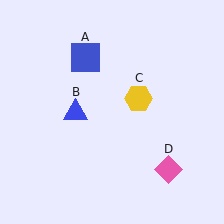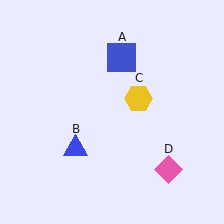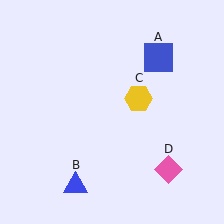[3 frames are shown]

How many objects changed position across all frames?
2 objects changed position: blue square (object A), blue triangle (object B).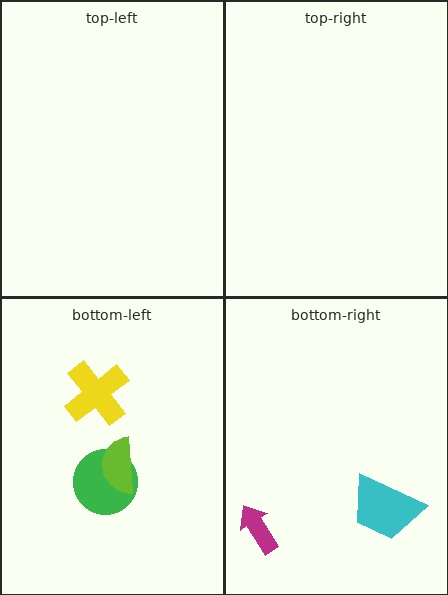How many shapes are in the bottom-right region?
2.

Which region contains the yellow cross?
The bottom-left region.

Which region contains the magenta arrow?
The bottom-right region.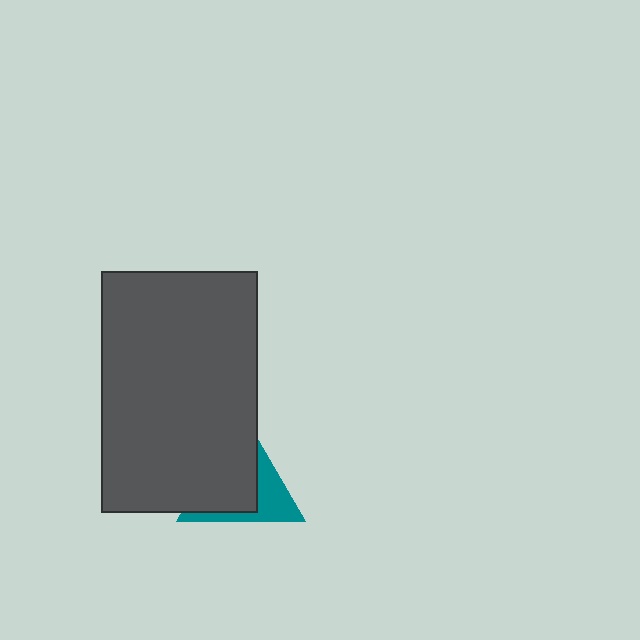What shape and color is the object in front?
The object in front is a dark gray rectangle.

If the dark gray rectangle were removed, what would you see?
You would see the complete teal triangle.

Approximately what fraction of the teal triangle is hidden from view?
Roughly 64% of the teal triangle is hidden behind the dark gray rectangle.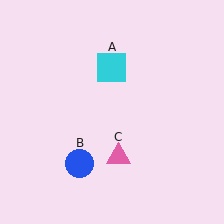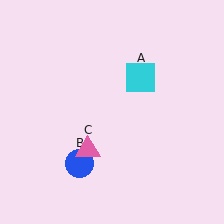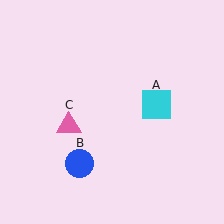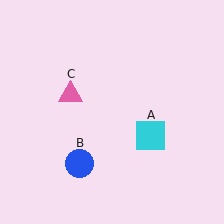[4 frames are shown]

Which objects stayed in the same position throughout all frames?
Blue circle (object B) remained stationary.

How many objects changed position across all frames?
2 objects changed position: cyan square (object A), pink triangle (object C).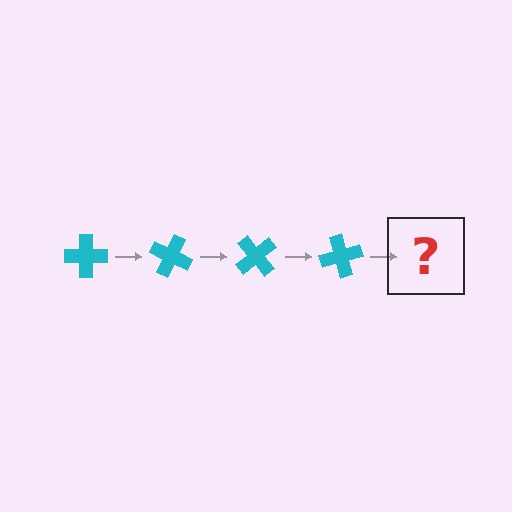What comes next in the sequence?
The next element should be a cyan cross rotated 100 degrees.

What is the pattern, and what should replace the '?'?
The pattern is that the cross rotates 25 degrees each step. The '?' should be a cyan cross rotated 100 degrees.